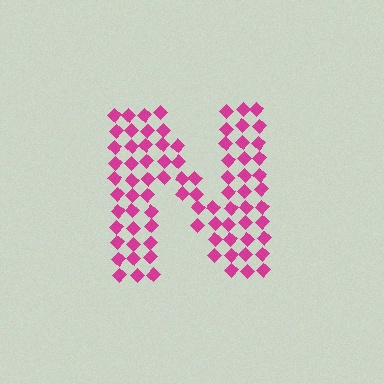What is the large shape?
The large shape is the letter N.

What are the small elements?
The small elements are diamonds.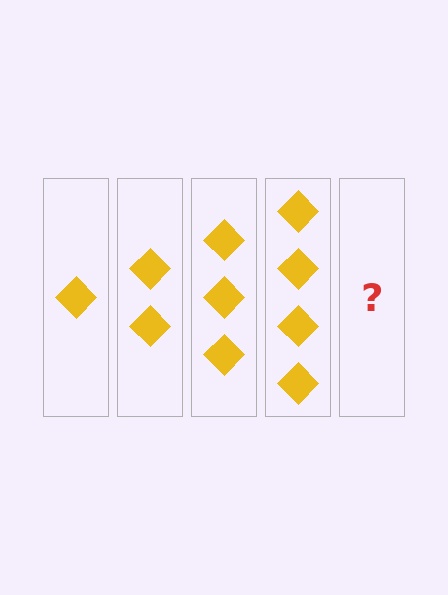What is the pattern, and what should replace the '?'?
The pattern is that each step adds one more diamond. The '?' should be 5 diamonds.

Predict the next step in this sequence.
The next step is 5 diamonds.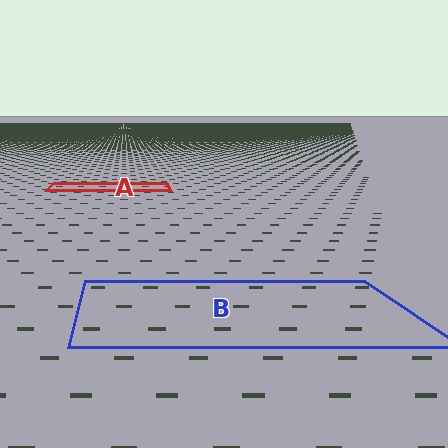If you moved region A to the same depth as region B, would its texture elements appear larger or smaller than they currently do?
They would appear larger. At a closer depth, the same texture elements are projected at a bigger on-screen size.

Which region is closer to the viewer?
Region B is closer. The texture elements there are larger and more spread out.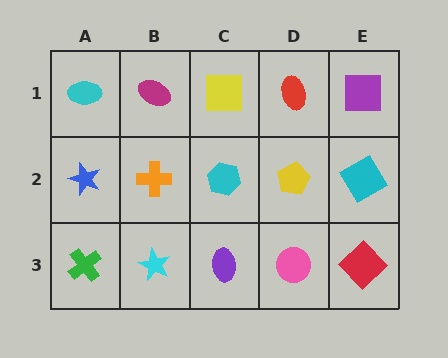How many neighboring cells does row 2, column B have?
4.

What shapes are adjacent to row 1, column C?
A cyan hexagon (row 2, column C), a magenta ellipse (row 1, column B), a red ellipse (row 1, column D).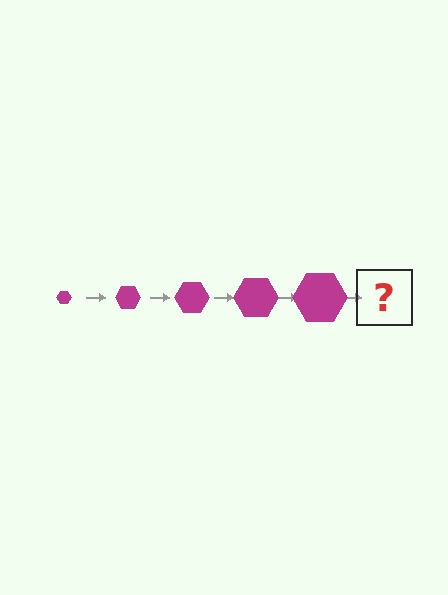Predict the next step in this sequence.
The next step is a magenta hexagon, larger than the previous one.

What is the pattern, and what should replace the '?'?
The pattern is that the hexagon gets progressively larger each step. The '?' should be a magenta hexagon, larger than the previous one.